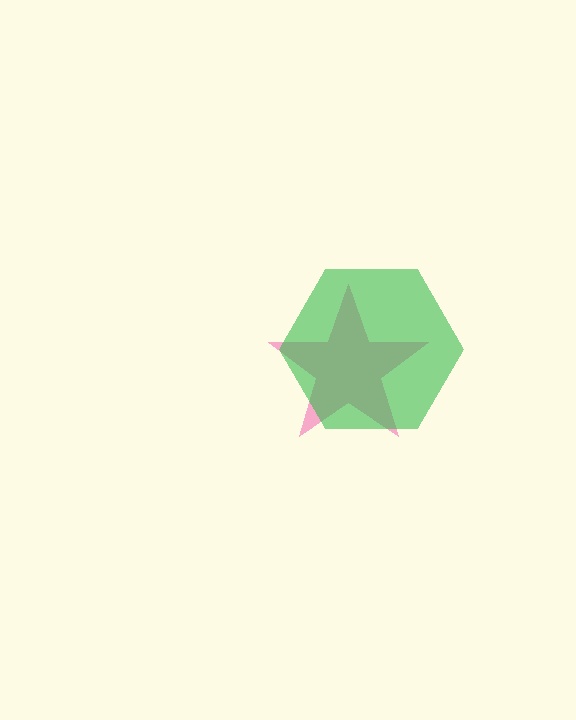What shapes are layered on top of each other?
The layered shapes are: a pink star, a green hexagon.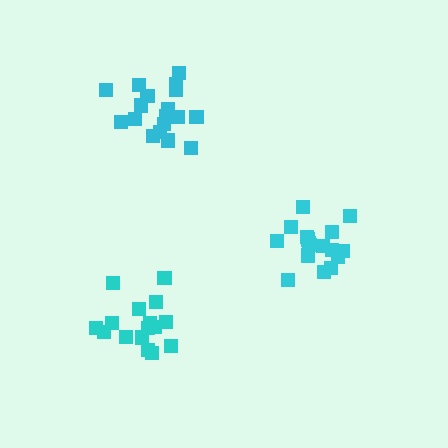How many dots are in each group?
Group 1: 18 dots, Group 2: 16 dots, Group 3: 17 dots (51 total).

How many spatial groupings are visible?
There are 3 spatial groupings.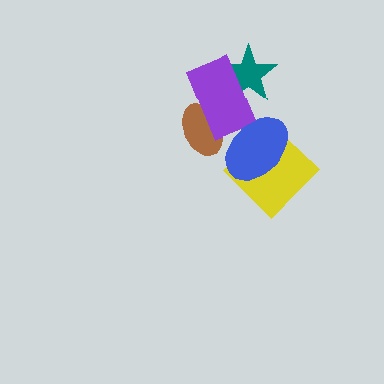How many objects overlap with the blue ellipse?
3 objects overlap with the blue ellipse.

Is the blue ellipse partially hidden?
No, no other shape covers it.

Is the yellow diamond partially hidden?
Yes, it is partially covered by another shape.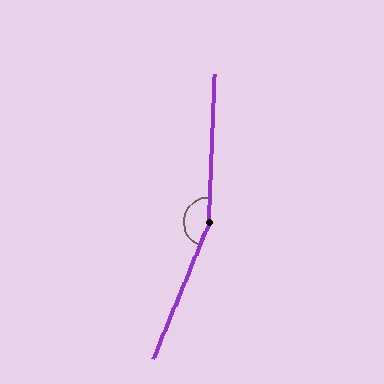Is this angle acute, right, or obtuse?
It is obtuse.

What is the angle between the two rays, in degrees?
Approximately 160 degrees.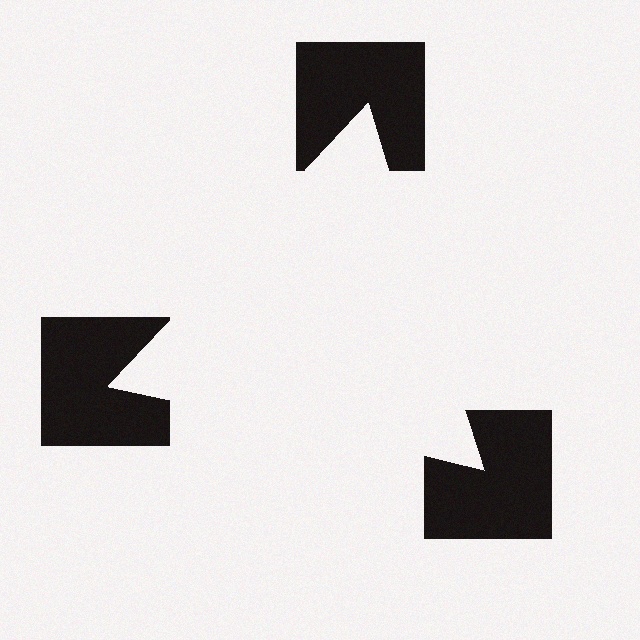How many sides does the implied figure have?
3 sides.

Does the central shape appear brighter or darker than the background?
It typically appears slightly brighter than the background, even though no actual brightness change is drawn.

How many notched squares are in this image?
There are 3 — one at each vertex of the illusory triangle.